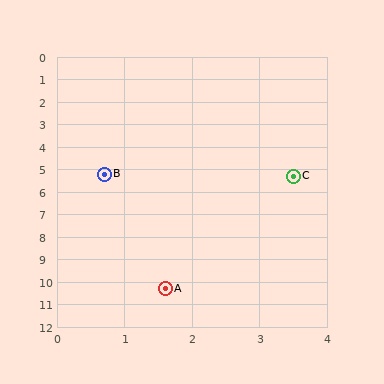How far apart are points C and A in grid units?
Points C and A are about 5.3 grid units apart.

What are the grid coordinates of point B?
Point B is at approximately (0.7, 5.2).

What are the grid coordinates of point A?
Point A is at approximately (1.6, 10.3).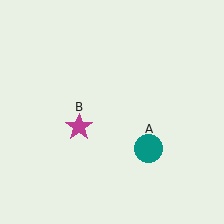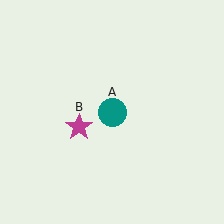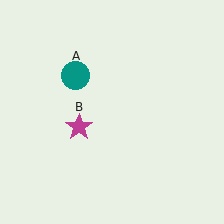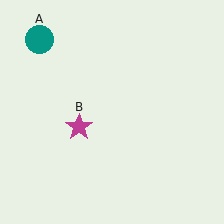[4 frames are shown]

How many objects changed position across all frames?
1 object changed position: teal circle (object A).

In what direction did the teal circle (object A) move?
The teal circle (object A) moved up and to the left.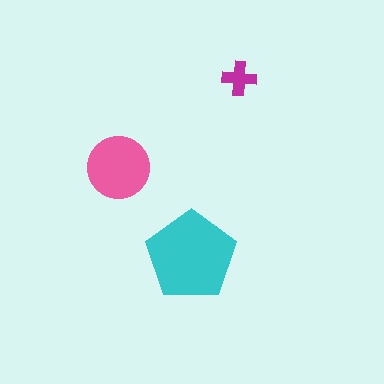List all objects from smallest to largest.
The magenta cross, the pink circle, the cyan pentagon.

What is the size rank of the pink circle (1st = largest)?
2nd.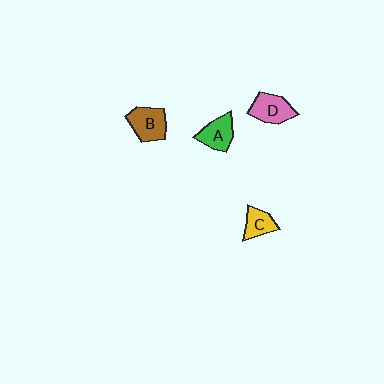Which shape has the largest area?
Shape B (brown).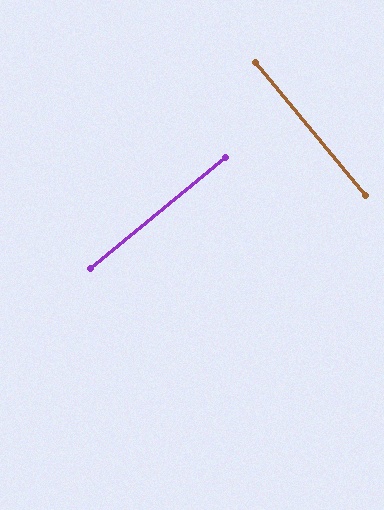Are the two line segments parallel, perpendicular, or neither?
Perpendicular — they meet at approximately 90°.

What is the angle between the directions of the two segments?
Approximately 90 degrees.